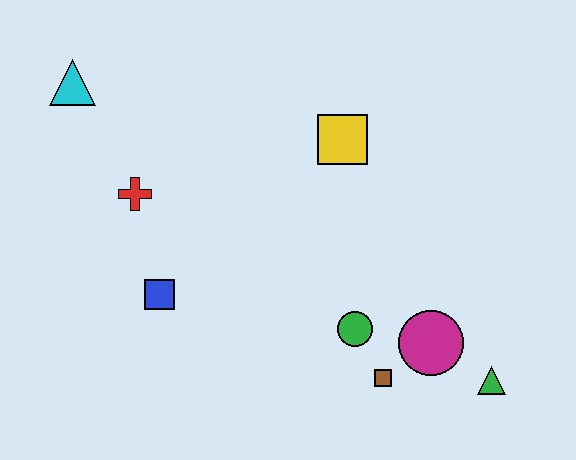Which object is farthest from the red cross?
The green triangle is farthest from the red cross.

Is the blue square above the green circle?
Yes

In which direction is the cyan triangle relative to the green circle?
The cyan triangle is to the left of the green circle.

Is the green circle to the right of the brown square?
No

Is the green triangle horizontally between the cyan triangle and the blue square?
No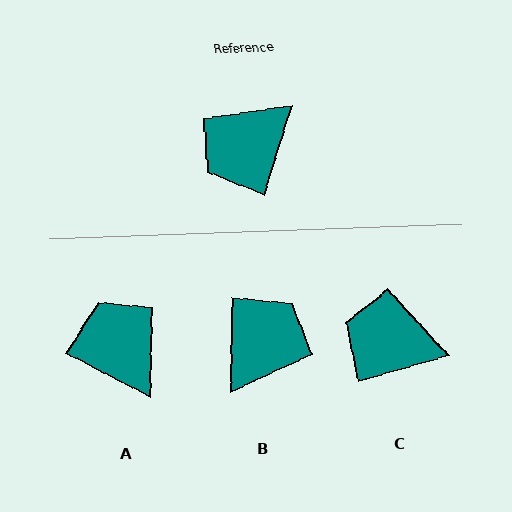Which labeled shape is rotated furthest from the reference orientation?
B, about 164 degrees away.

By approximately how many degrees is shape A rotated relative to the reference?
Approximately 100 degrees clockwise.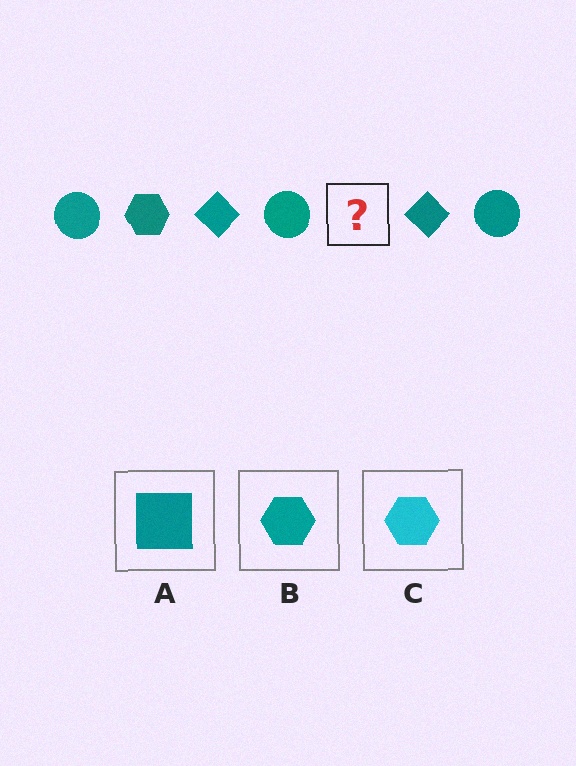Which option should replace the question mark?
Option B.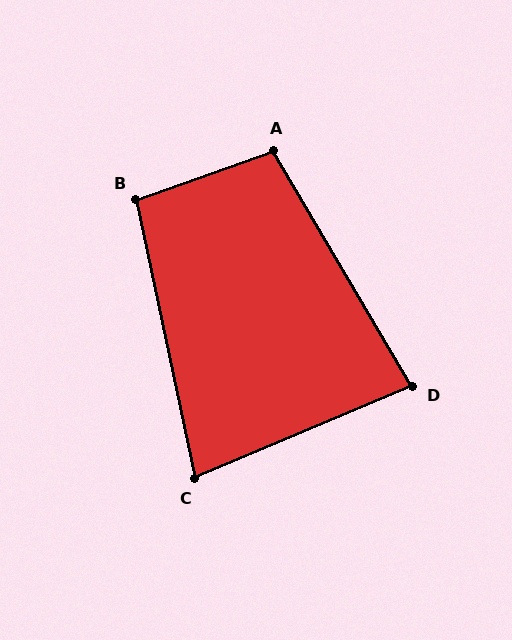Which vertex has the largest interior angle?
A, at approximately 101 degrees.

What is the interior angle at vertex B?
Approximately 98 degrees (obtuse).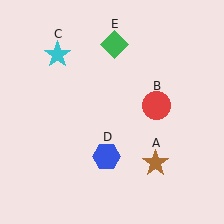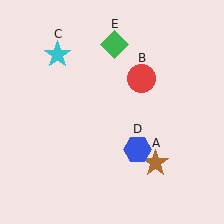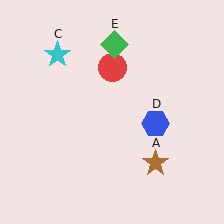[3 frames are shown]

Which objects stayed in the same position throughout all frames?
Brown star (object A) and cyan star (object C) and green diamond (object E) remained stationary.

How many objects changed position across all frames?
2 objects changed position: red circle (object B), blue hexagon (object D).